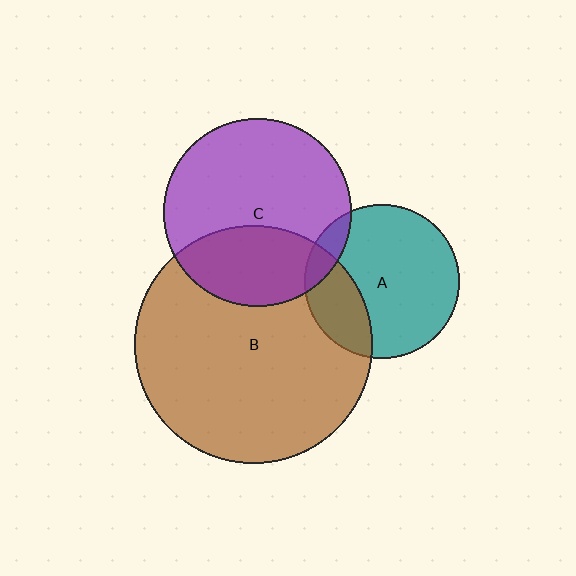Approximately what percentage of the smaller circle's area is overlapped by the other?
Approximately 35%.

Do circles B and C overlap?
Yes.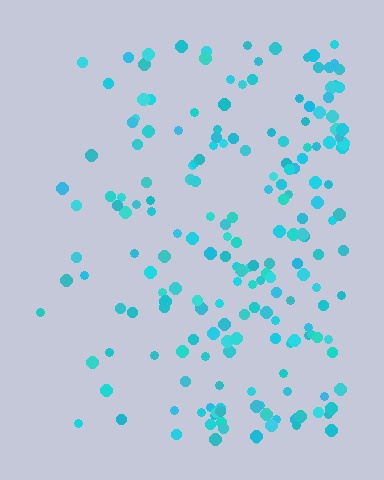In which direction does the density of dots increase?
From left to right, with the right side densest.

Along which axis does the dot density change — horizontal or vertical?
Horizontal.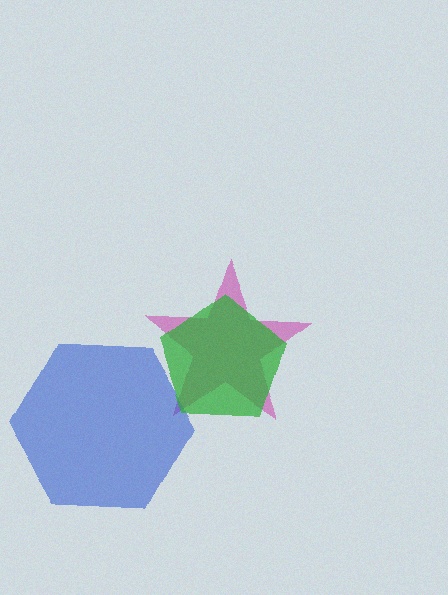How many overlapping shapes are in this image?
There are 3 overlapping shapes in the image.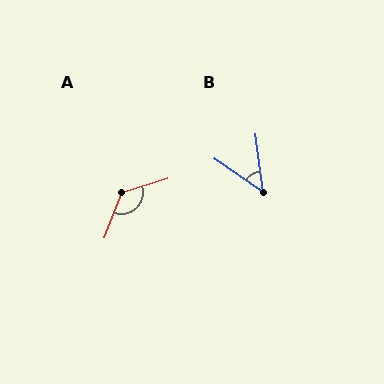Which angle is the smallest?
B, at approximately 48 degrees.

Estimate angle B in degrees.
Approximately 48 degrees.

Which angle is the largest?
A, at approximately 129 degrees.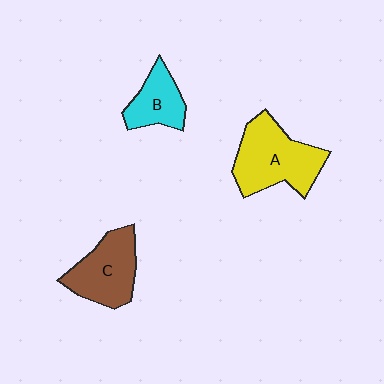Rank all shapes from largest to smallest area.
From largest to smallest: A (yellow), C (brown), B (cyan).